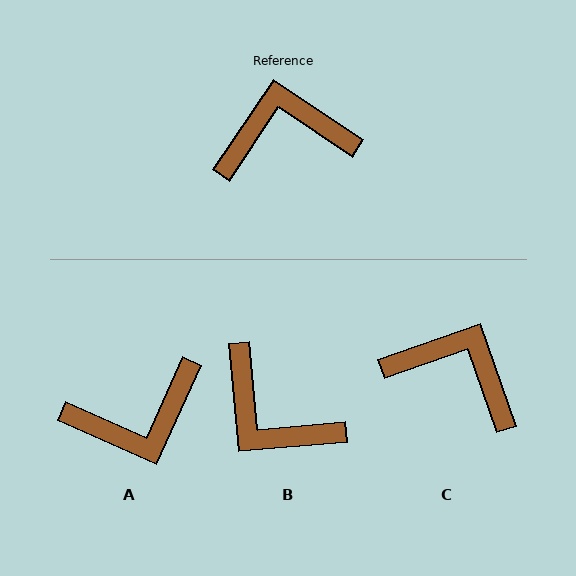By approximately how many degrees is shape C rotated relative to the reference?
Approximately 37 degrees clockwise.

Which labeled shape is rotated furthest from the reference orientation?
A, about 170 degrees away.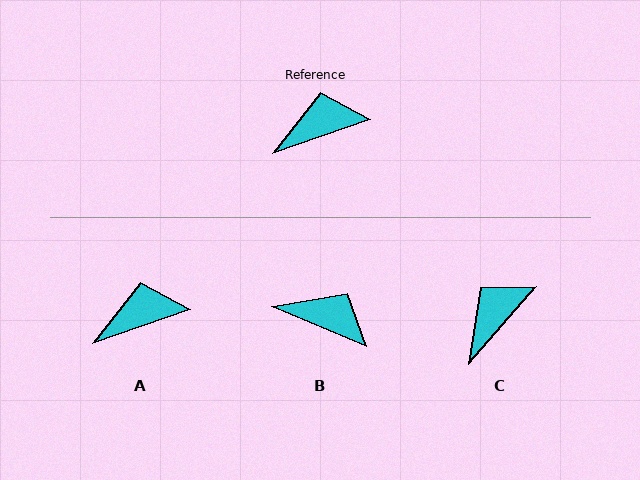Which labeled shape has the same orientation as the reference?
A.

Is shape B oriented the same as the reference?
No, it is off by about 42 degrees.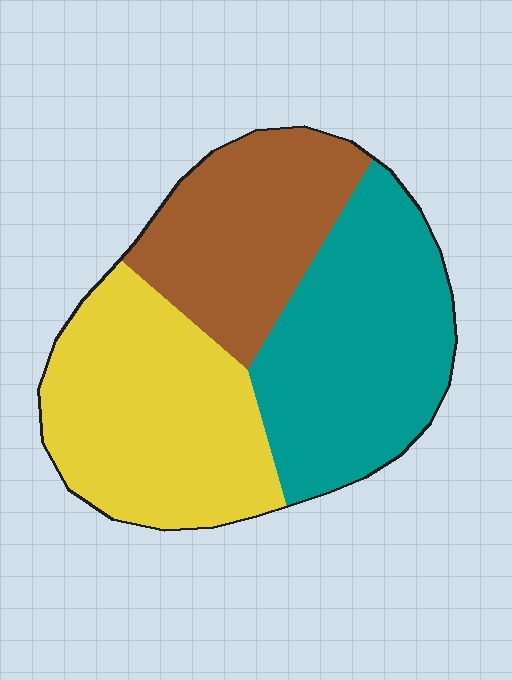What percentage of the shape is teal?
Teal covers around 35% of the shape.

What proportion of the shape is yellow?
Yellow covers roughly 35% of the shape.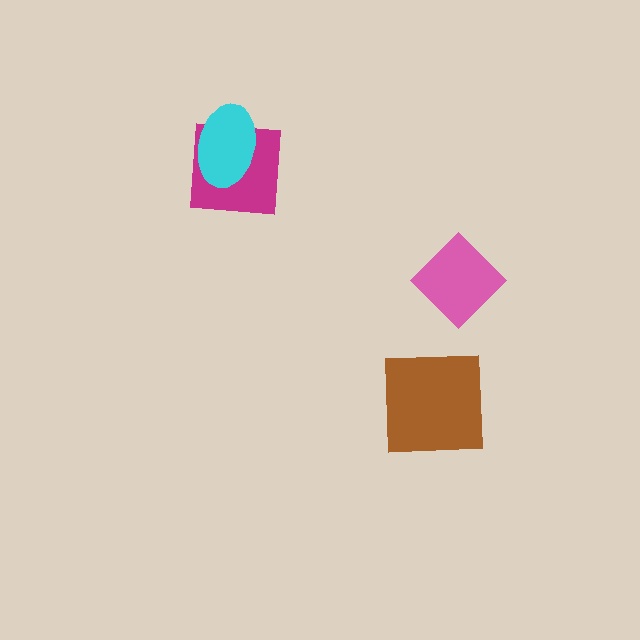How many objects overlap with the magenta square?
1 object overlaps with the magenta square.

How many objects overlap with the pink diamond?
0 objects overlap with the pink diamond.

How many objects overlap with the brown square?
0 objects overlap with the brown square.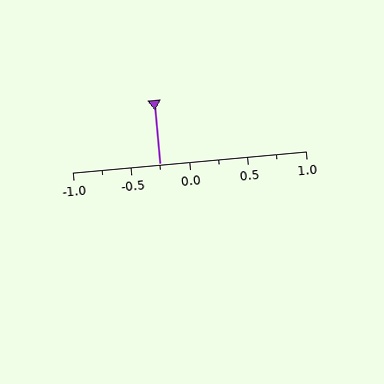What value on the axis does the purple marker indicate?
The marker indicates approximately -0.25.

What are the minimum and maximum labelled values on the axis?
The axis runs from -1.0 to 1.0.